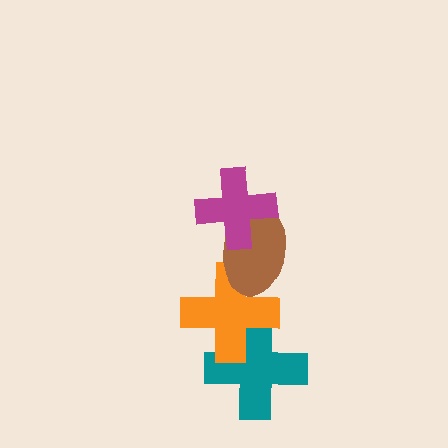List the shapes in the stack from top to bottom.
From top to bottom: the magenta cross, the brown ellipse, the orange cross, the teal cross.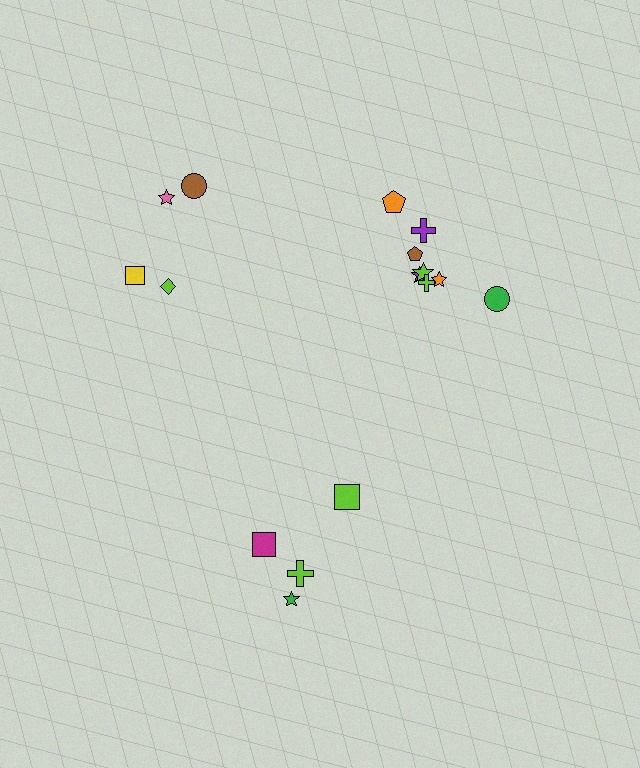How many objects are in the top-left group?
There are 4 objects.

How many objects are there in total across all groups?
There are 16 objects.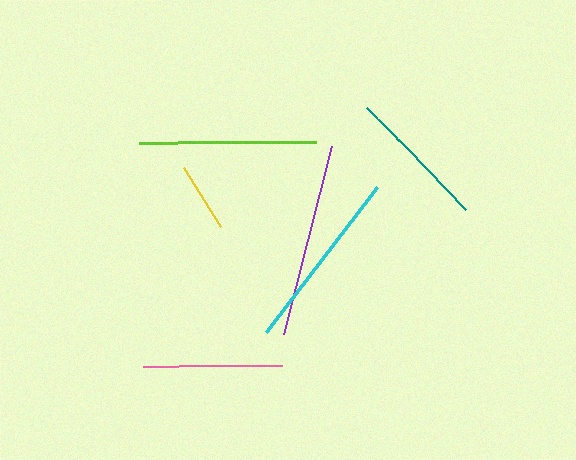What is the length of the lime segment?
The lime segment is approximately 177 pixels long.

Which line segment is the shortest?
The yellow line is the shortest at approximately 70 pixels.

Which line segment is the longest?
The purple line is the longest at approximately 194 pixels.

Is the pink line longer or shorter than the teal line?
The teal line is longer than the pink line.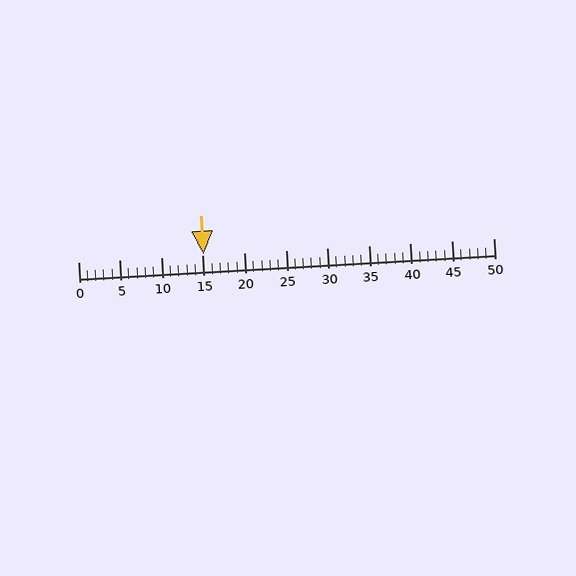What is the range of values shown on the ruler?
The ruler shows values from 0 to 50.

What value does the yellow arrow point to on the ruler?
The yellow arrow points to approximately 15.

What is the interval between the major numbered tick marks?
The major tick marks are spaced 5 units apart.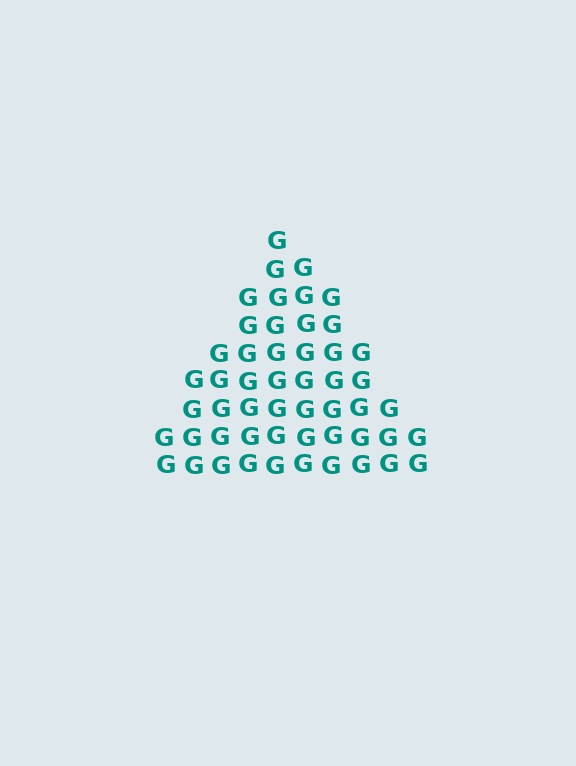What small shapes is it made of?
It is made of small letter G's.